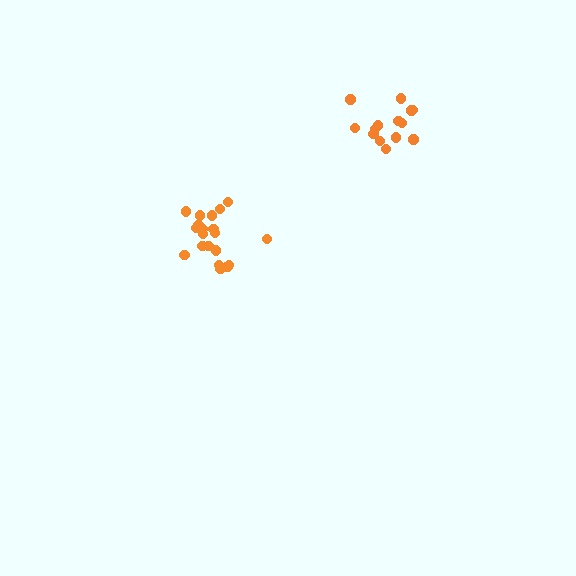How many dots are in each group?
Group 1: 15 dots, Group 2: 21 dots (36 total).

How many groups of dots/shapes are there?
There are 2 groups.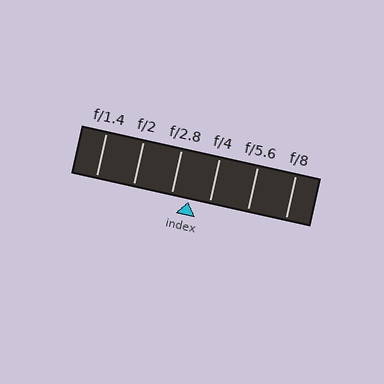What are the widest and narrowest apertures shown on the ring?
The widest aperture shown is f/1.4 and the narrowest is f/8.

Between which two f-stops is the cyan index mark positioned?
The index mark is between f/2.8 and f/4.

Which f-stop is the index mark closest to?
The index mark is closest to f/2.8.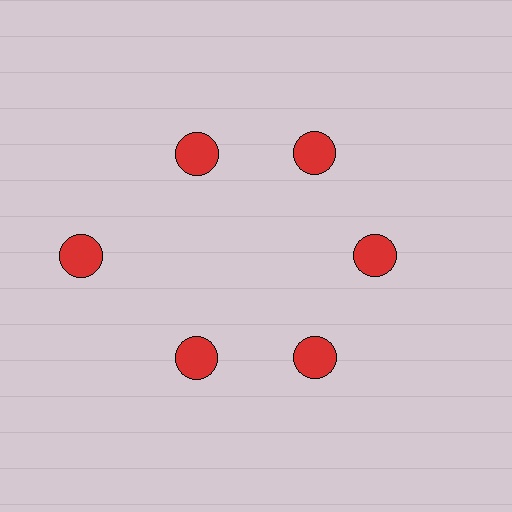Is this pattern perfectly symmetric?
No. The 6 red circles are arranged in a ring, but one element near the 9 o'clock position is pushed outward from the center, breaking the 6-fold rotational symmetry.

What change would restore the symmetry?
The symmetry would be restored by moving it inward, back onto the ring so that all 6 circles sit at equal angles and equal distance from the center.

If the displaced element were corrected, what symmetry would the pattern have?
It would have 6-fold rotational symmetry — the pattern would map onto itself every 60 degrees.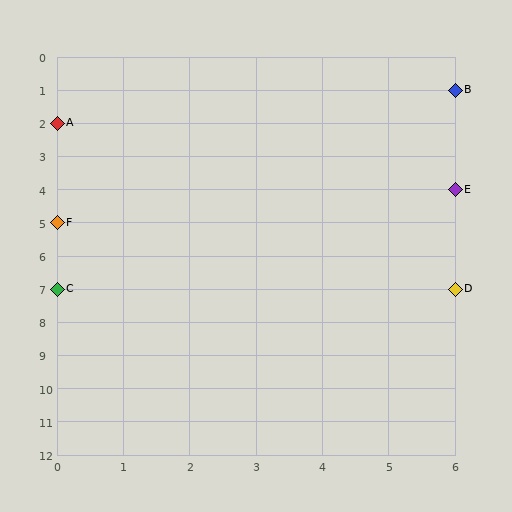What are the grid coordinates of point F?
Point F is at grid coordinates (0, 5).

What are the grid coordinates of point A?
Point A is at grid coordinates (0, 2).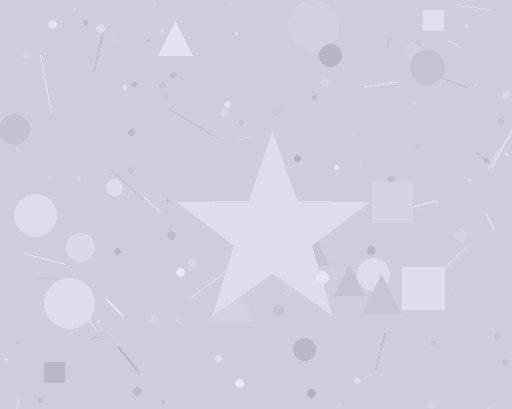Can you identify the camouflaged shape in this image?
The camouflaged shape is a star.